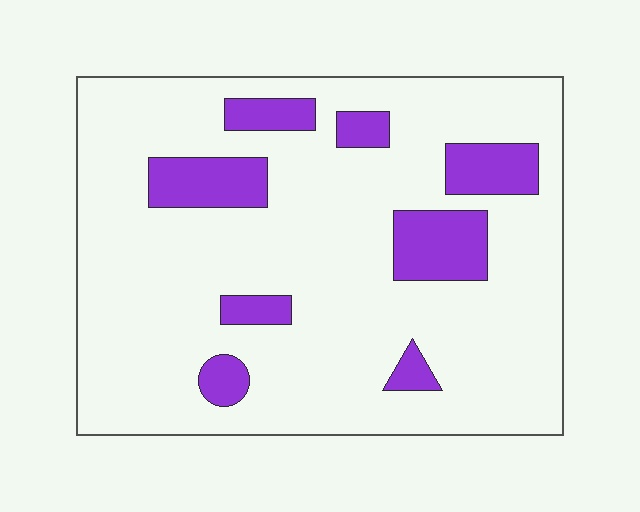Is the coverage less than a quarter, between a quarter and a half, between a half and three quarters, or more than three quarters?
Less than a quarter.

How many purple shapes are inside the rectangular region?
8.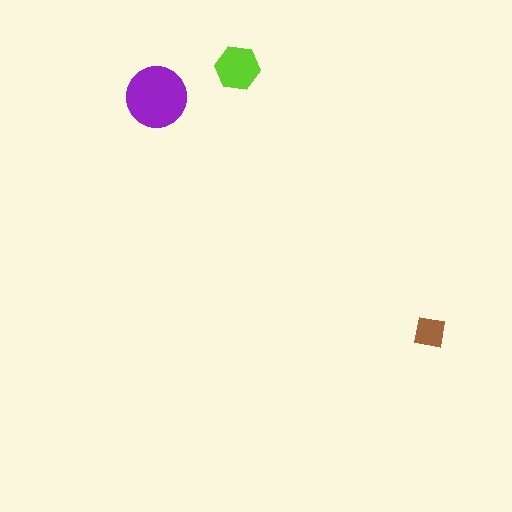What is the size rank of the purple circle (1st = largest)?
1st.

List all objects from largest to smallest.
The purple circle, the lime hexagon, the brown square.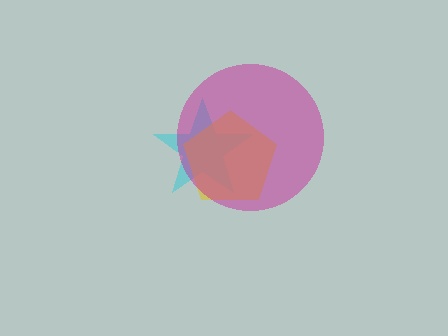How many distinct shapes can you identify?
There are 3 distinct shapes: a cyan star, a yellow pentagon, a magenta circle.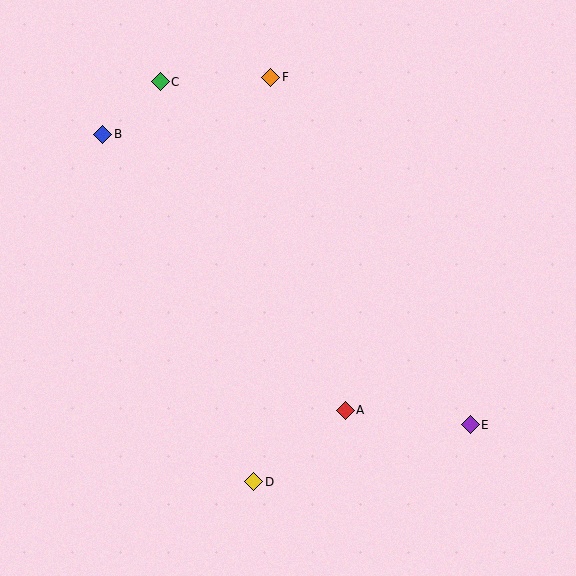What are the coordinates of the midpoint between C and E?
The midpoint between C and E is at (315, 253).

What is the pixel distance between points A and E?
The distance between A and E is 126 pixels.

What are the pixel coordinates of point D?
Point D is at (254, 482).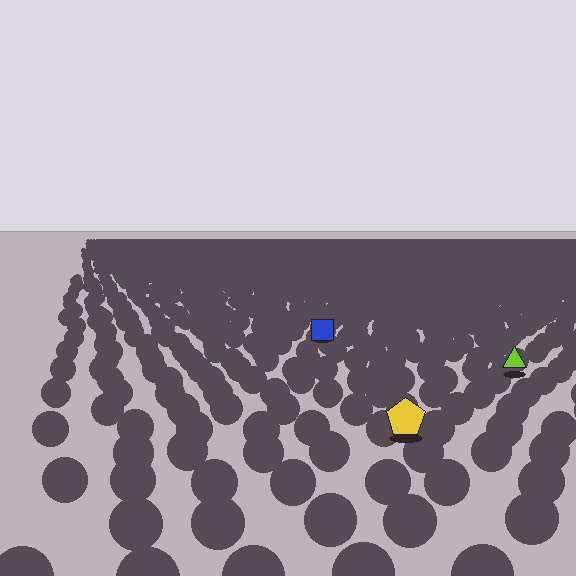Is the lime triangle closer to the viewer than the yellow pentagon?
No. The yellow pentagon is closer — you can tell from the texture gradient: the ground texture is coarser near it.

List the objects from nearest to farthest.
From nearest to farthest: the yellow pentagon, the lime triangle, the blue square.